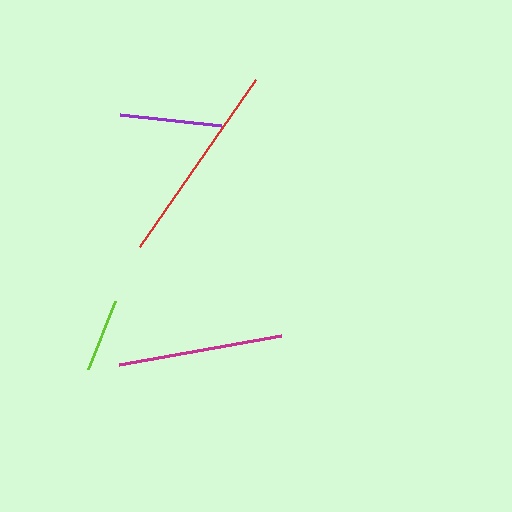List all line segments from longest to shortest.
From longest to shortest: red, magenta, purple, lime.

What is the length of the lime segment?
The lime segment is approximately 73 pixels long.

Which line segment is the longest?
The red line is the longest at approximately 204 pixels.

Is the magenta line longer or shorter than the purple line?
The magenta line is longer than the purple line.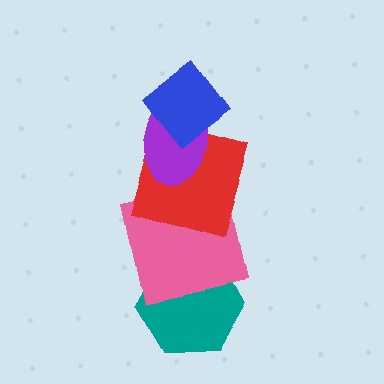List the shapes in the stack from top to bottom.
From top to bottom: the blue diamond, the purple ellipse, the red square, the pink square, the teal hexagon.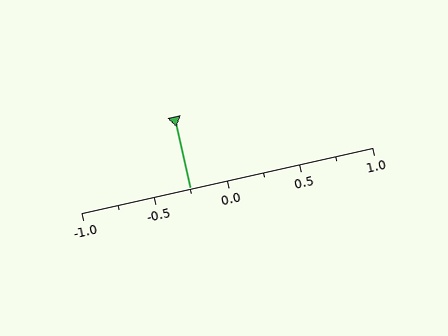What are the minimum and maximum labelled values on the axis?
The axis runs from -1.0 to 1.0.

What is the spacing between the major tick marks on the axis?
The major ticks are spaced 0.5 apart.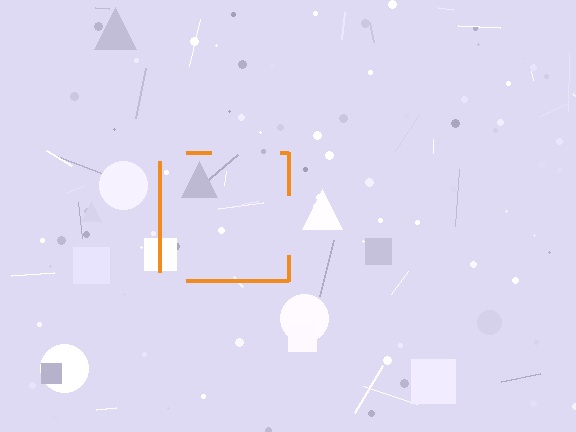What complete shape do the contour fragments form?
The contour fragments form a square.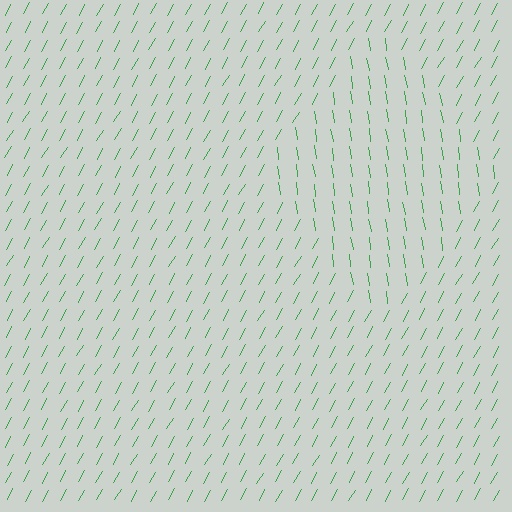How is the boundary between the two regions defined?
The boundary is defined purely by a change in line orientation (approximately 38 degrees difference). All lines are the same color and thickness.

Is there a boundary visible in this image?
Yes, there is a texture boundary formed by a change in line orientation.